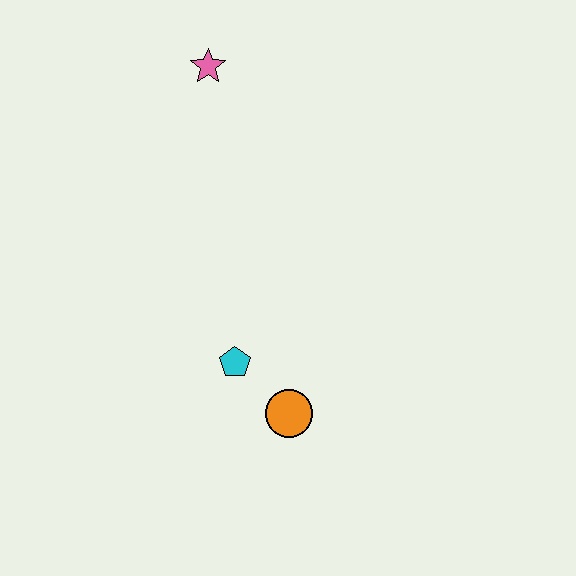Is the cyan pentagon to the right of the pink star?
Yes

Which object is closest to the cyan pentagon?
The orange circle is closest to the cyan pentagon.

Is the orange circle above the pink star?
No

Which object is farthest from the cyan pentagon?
The pink star is farthest from the cyan pentagon.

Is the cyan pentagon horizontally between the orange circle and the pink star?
Yes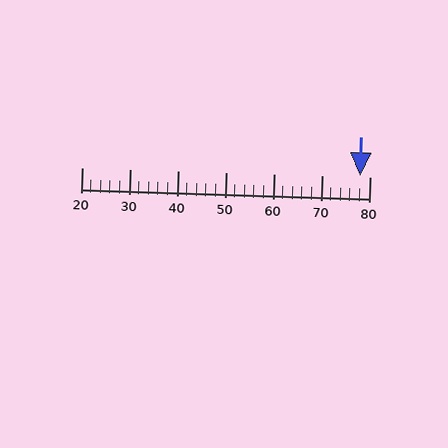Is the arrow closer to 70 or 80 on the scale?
The arrow is closer to 80.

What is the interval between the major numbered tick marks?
The major tick marks are spaced 10 units apart.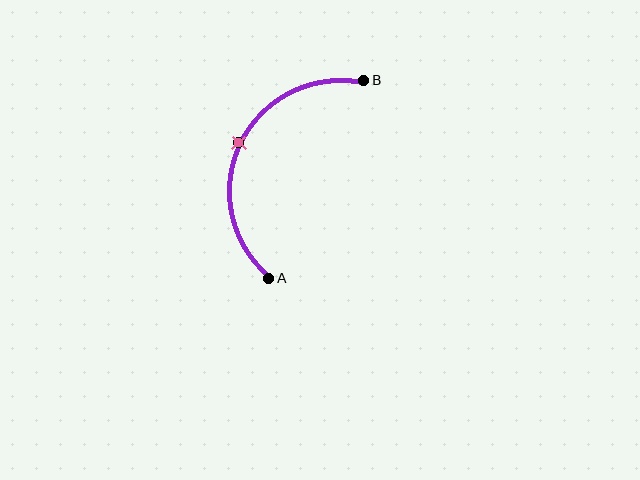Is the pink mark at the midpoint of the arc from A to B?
Yes. The pink mark lies on the arc at equal arc-length from both A and B — it is the arc midpoint.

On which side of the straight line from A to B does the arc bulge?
The arc bulges to the left of the straight line connecting A and B.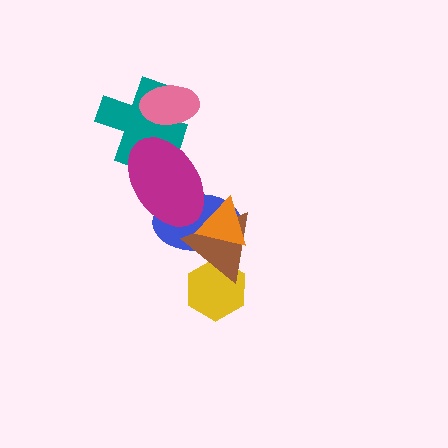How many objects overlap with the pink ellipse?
1 object overlaps with the pink ellipse.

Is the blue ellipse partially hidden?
Yes, it is partially covered by another shape.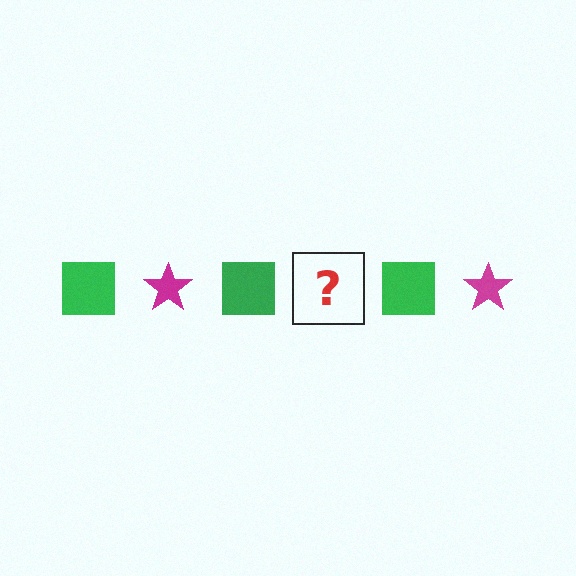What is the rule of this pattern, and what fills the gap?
The rule is that the pattern alternates between green square and magenta star. The gap should be filled with a magenta star.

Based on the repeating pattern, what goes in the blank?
The blank should be a magenta star.